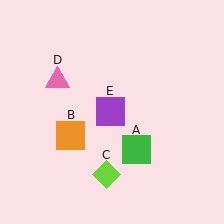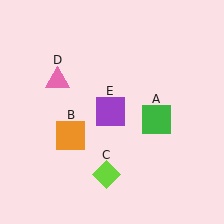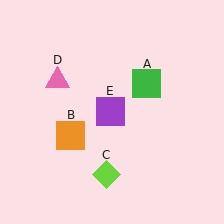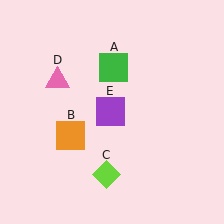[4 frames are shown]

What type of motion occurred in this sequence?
The green square (object A) rotated counterclockwise around the center of the scene.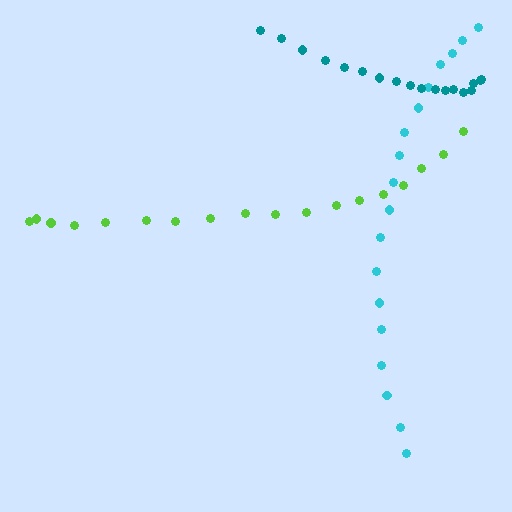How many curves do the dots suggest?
There are 3 distinct paths.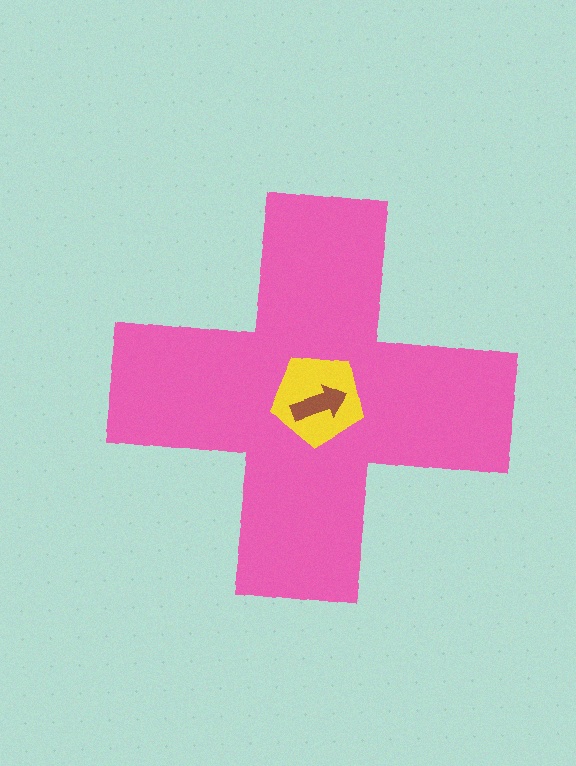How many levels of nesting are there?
3.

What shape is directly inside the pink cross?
The yellow pentagon.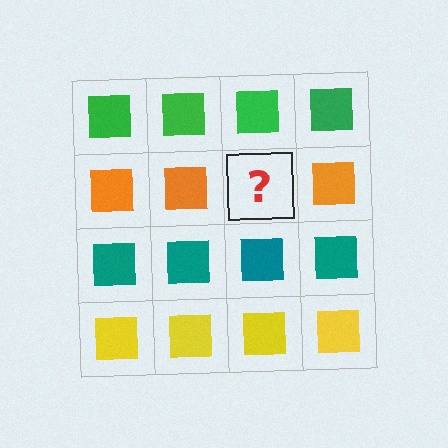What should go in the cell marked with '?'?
The missing cell should contain an orange square.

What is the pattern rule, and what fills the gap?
The rule is that each row has a consistent color. The gap should be filled with an orange square.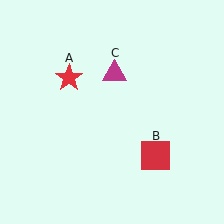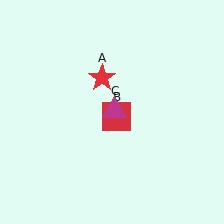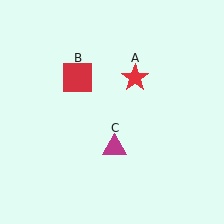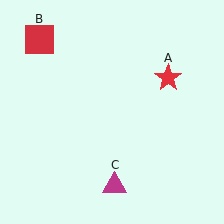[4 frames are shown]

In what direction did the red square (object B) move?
The red square (object B) moved up and to the left.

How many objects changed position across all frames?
3 objects changed position: red star (object A), red square (object B), magenta triangle (object C).